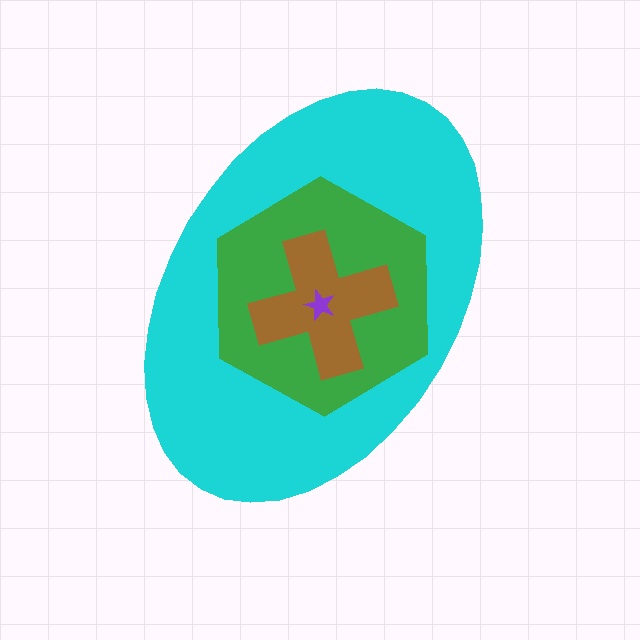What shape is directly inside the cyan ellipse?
The green hexagon.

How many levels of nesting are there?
4.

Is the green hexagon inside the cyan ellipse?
Yes.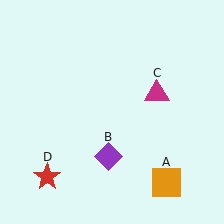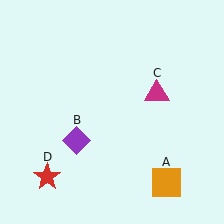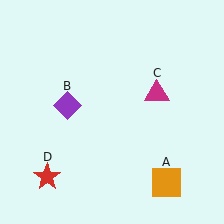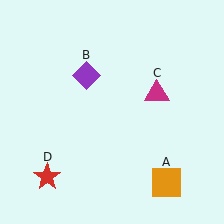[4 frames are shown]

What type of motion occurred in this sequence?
The purple diamond (object B) rotated clockwise around the center of the scene.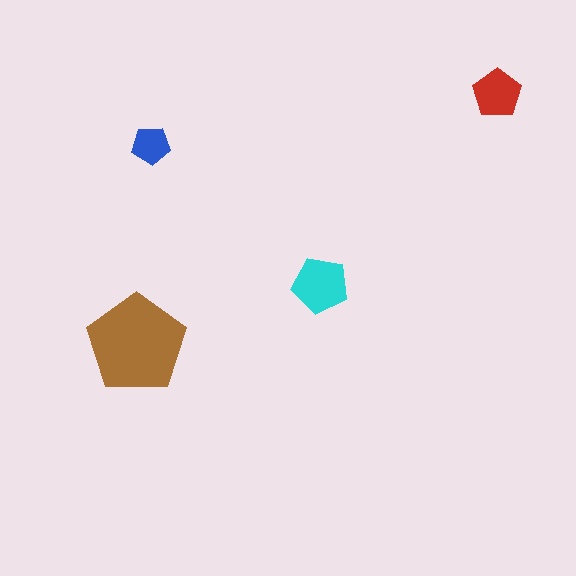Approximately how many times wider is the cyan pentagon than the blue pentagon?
About 1.5 times wider.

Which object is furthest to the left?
The brown pentagon is leftmost.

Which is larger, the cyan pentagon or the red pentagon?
The cyan one.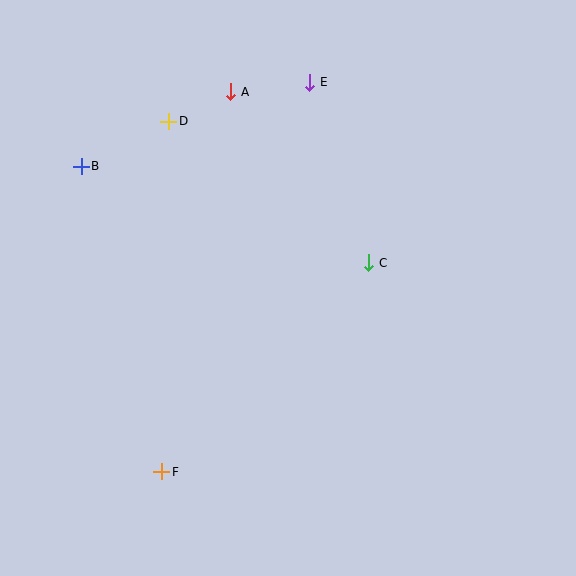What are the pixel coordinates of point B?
Point B is at (81, 166).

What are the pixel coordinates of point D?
Point D is at (169, 121).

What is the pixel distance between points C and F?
The distance between C and F is 294 pixels.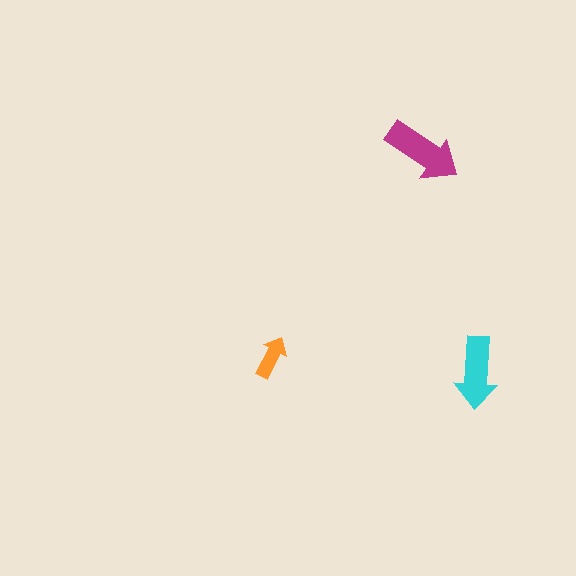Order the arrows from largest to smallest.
the magenta one, the cyan one, the orange one.